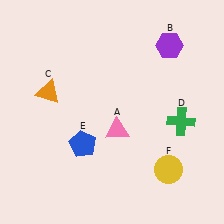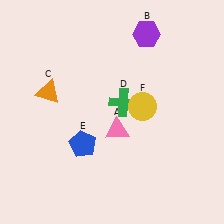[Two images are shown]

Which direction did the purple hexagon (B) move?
The purple hexagon (B) moved left.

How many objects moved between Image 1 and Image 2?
3 objects moved between the two images.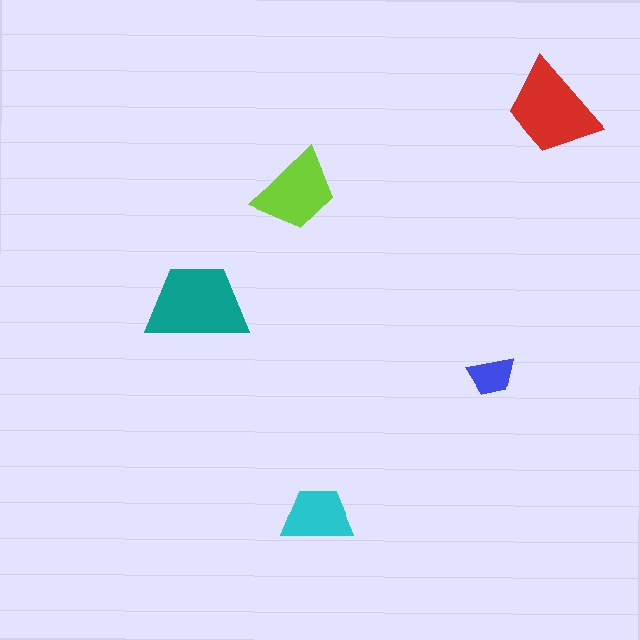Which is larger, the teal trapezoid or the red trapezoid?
The teal one.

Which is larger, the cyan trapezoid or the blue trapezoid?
The cyan one.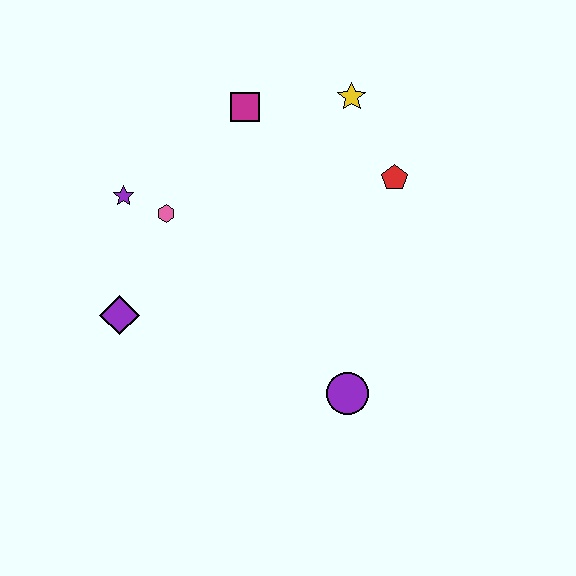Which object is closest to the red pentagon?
The yellow star is closest to the red pentagon.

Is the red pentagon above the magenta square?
No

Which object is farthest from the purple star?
The purple circle is farthest from the purple star.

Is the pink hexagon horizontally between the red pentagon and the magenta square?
No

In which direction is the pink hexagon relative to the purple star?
The pink hexagon is to the right of the purple star.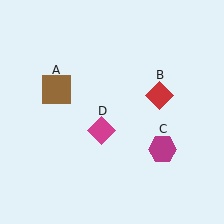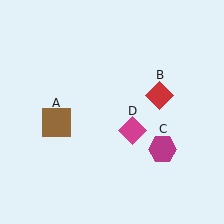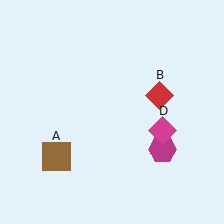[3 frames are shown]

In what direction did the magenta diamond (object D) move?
The magenta diamond (object D) moved right.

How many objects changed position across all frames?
2 objects changed position: brown square (object A), magenta diamond (object D).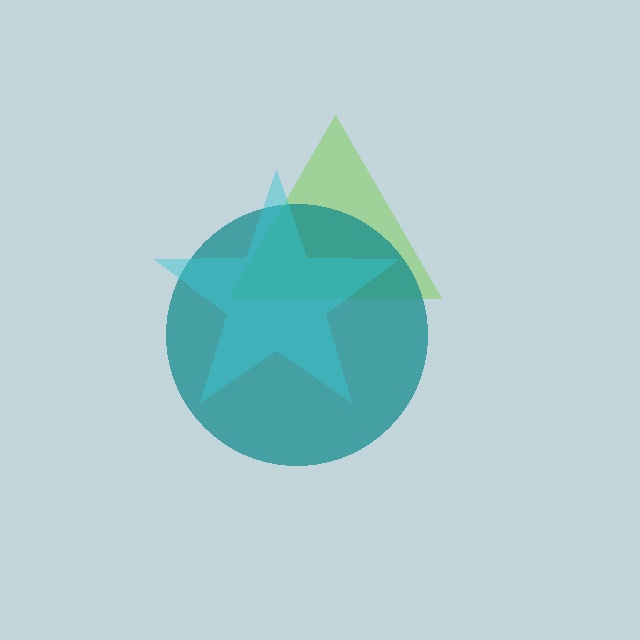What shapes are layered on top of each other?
The layered shapes are: a lime triangle, a teal circle, a cyan star.